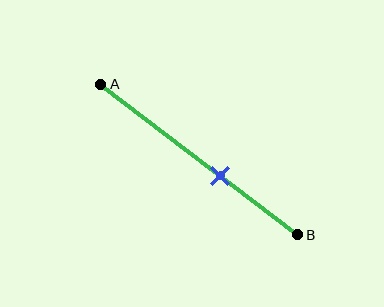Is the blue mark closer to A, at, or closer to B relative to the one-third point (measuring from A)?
The blue mark is closer to point B than the one-third point of segment AB.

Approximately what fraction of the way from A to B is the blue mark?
The blue mark is approximately 60% of the way from A to B.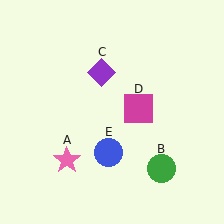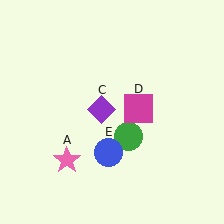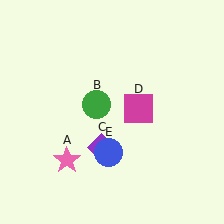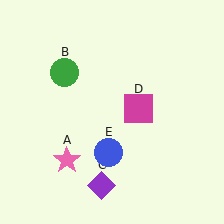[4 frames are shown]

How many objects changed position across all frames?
2 objects changed position: green circle (object B), purple diamond (object C).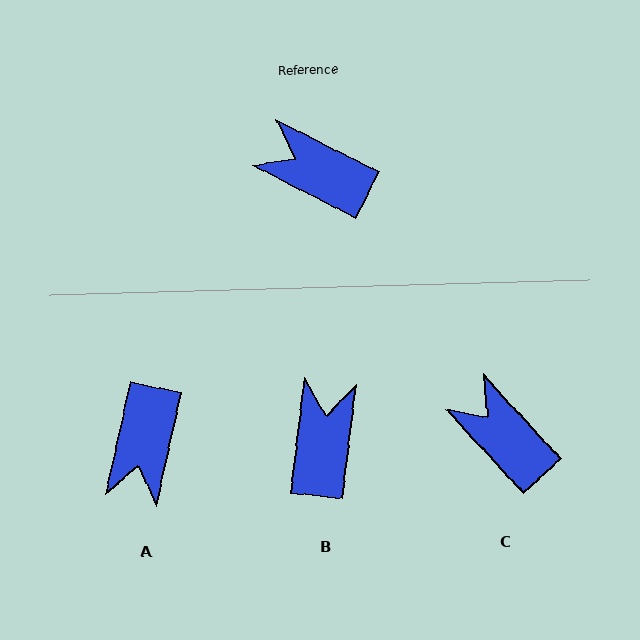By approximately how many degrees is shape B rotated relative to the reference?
Approximately 70 degrees clockwise.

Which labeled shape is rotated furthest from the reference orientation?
A, about 105 degrees away.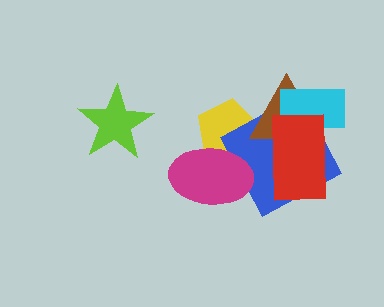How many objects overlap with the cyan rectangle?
3 objects overlap with the cyan rectangle.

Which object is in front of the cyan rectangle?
The red rectangle is in front of the cyan rectangle.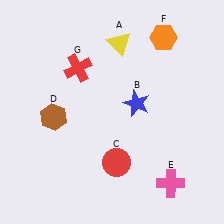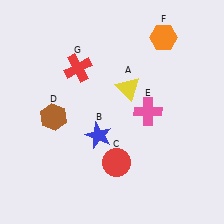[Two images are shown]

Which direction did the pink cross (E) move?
The pink cross (E) moved up.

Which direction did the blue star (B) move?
The blue star (B) moved left.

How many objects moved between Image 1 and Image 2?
3 objects moved between the two images.